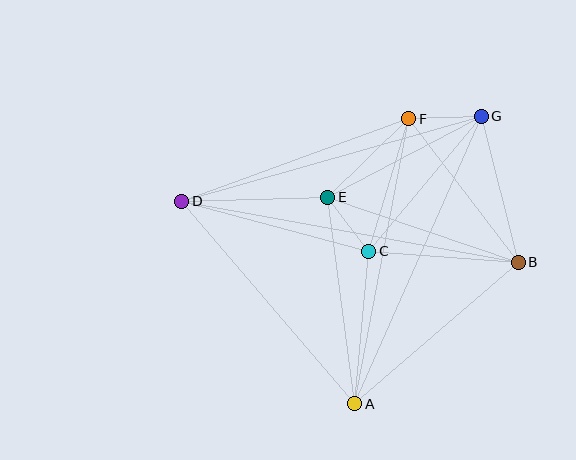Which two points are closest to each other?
Points C and E are closest to each other.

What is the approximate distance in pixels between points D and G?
The distance between D and G is approximately 311 pixels.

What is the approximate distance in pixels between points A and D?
The distance between A and D is approximately 266 pixels.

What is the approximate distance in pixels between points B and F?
The distance between B and F is approximately 181 pixels.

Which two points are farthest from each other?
Points B and D are farthest from each other.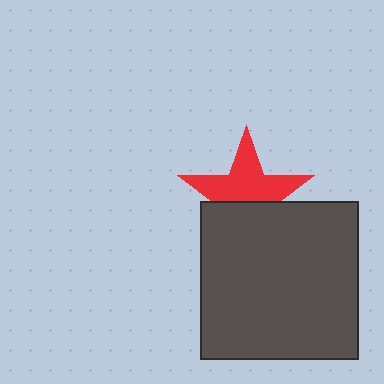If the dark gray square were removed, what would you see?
You would see the complete red star.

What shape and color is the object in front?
The object in front is a dark gray square.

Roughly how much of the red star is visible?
About half of it is visible (roughly 58%).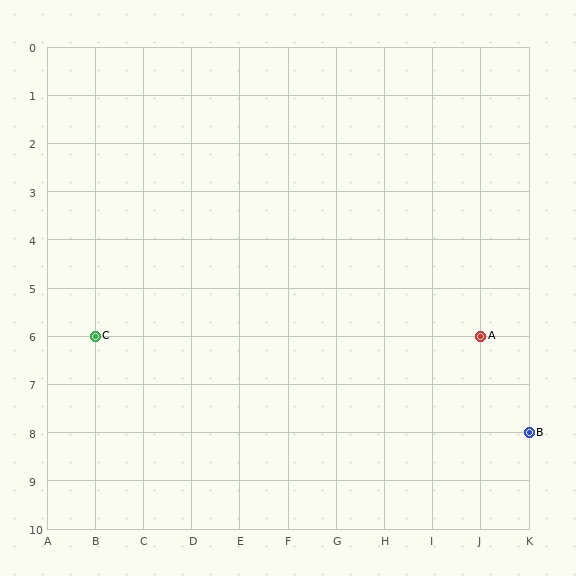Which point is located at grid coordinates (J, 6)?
Point A is at (J, 6).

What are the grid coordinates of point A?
Point A is at grid coordinates (J, 6).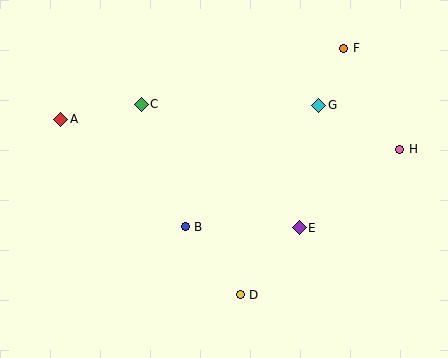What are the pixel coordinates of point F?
Point F is at (344, 48).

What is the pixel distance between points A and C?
The distance between A and C is 82 pixels.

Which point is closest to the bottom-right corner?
Point E is closest to the bottom-right corner.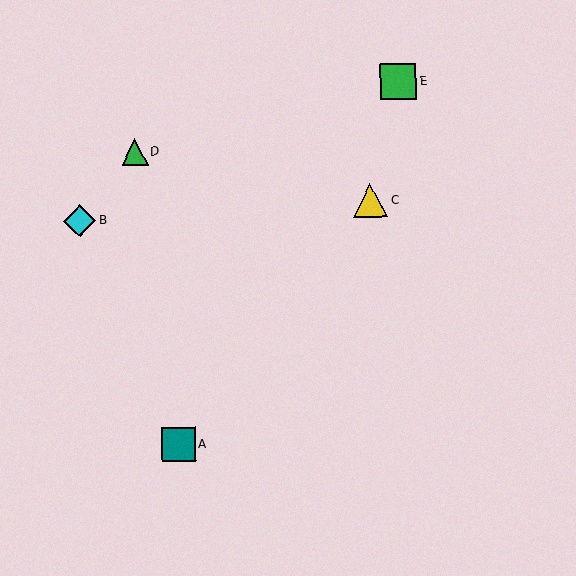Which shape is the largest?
The green square (labeled E) is the largest.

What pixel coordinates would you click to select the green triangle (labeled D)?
Click at (135, 152) to select the green triangle D.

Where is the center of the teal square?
The center of the teal square is at (179, 445).